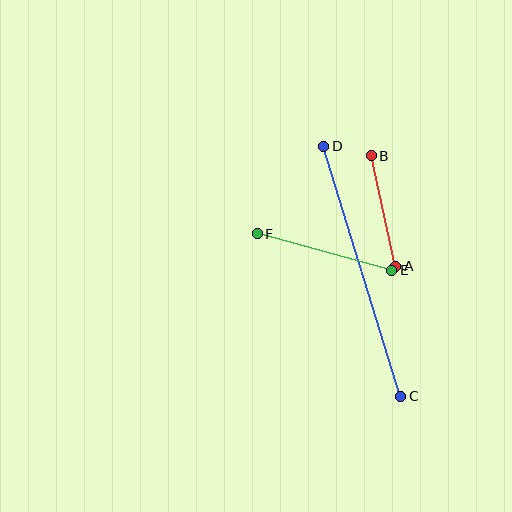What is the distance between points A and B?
The distance is approximately 113 pixels.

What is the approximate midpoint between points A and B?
The midpoint is at approximately (384, 211) pixels.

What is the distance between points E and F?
The distance is approximately 139 pixels.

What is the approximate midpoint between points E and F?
The midpoint is at approximately (325, 252) pixels.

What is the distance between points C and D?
The distance is approximately 262 pixels.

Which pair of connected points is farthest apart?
Points C and D are farthest apart.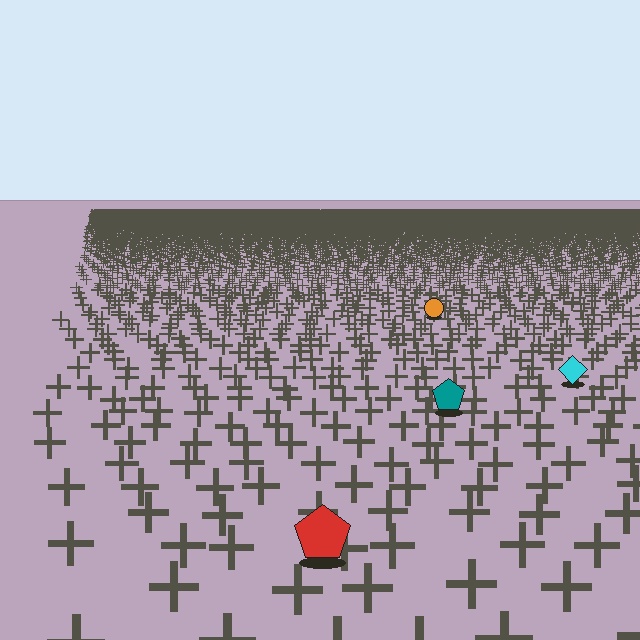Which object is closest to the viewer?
The red pentagon is closest. The texture marks near it are larger and more spread out.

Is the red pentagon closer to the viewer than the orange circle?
Yes. The red pentagon is closer — you can tell from the texture gradient: the ground texture is coarser near it.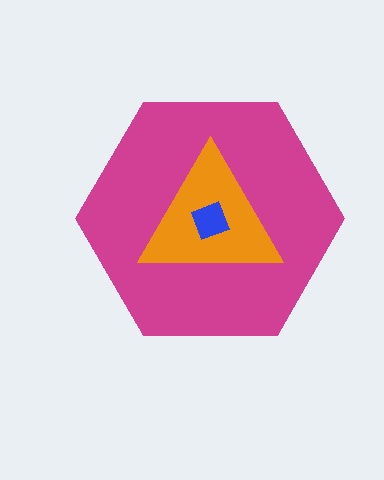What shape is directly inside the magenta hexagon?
The orange triangle.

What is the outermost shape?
The magenta hexagon.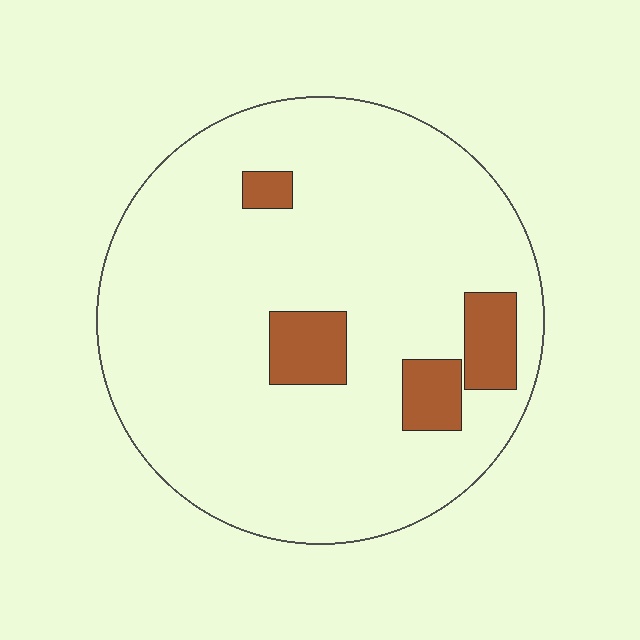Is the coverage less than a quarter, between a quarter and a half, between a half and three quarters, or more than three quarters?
Less than a quarter.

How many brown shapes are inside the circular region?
4.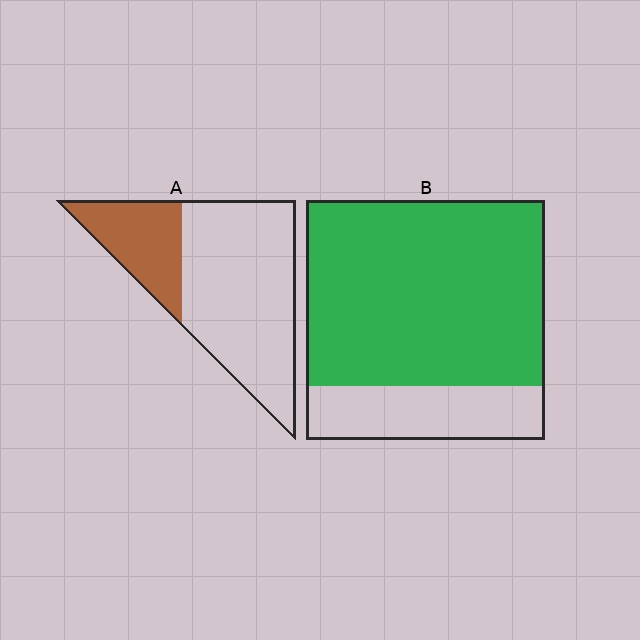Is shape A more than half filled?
No.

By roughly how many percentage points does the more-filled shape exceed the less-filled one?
By roughly 50 percentage points (B over A).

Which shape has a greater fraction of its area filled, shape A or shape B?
Shape B.